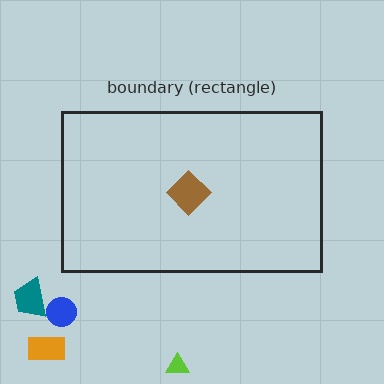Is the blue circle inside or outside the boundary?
Outside.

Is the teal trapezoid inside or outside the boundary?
Outside.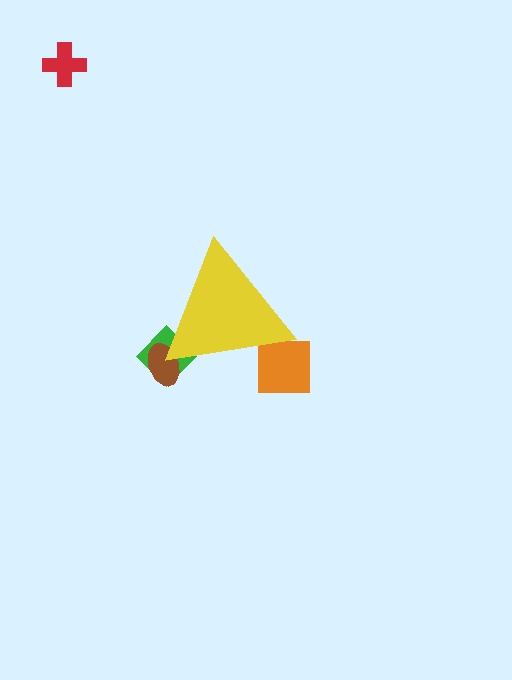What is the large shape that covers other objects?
A yellow triangle.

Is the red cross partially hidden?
No, the red cross is fully visible.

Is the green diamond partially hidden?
Yes, the green diamond is partially hidden behind the yellow triangle.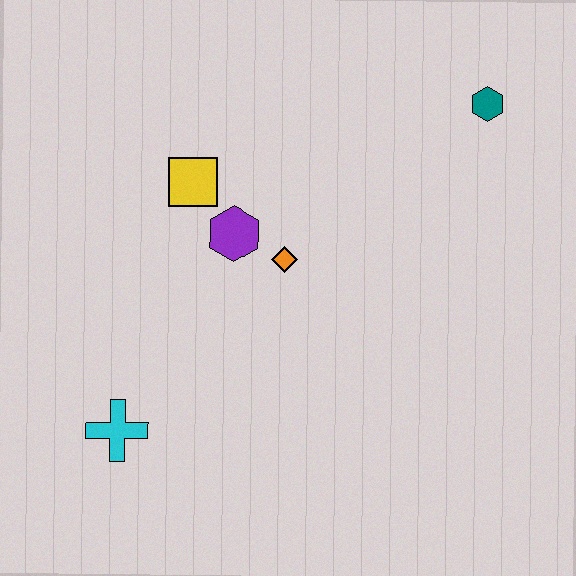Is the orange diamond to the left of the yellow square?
No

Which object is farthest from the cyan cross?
The teal hexagon is farthest from the cyan cross.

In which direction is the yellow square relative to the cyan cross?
The yellow square is above the cyan cross.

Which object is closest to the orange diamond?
The purple hexagon is closest to the orange diamond.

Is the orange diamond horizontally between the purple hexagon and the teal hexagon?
Yes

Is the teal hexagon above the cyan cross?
Yes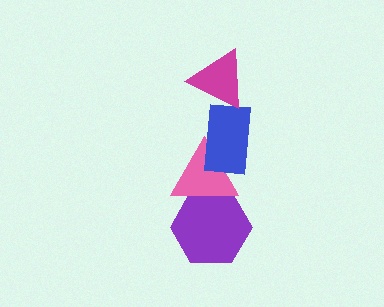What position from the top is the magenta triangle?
The magenta triangle is 1st from the top.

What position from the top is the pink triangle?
The pink triangle is 3rd from the top.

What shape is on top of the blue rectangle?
The magenta triangle is on top of the blue rectangle.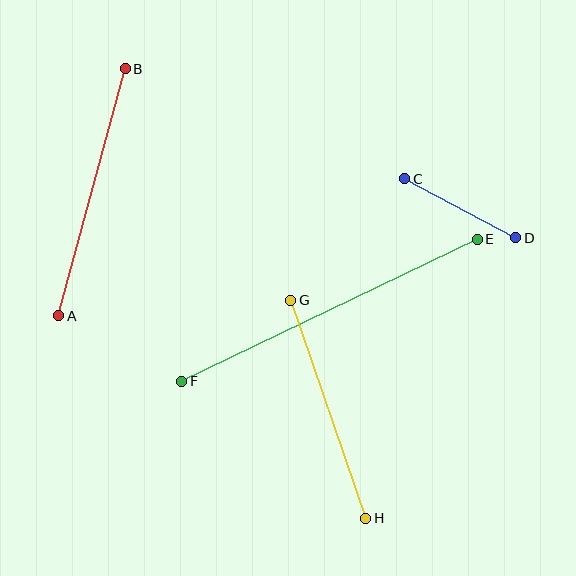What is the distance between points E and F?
The distance is approximately 328 pixels.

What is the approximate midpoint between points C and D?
The midpoint is at approximately (460, 208) pixels.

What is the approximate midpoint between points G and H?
The midpoint is at approximately (328, 409) pixels.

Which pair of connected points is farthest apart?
Points E and F are farthest apart.